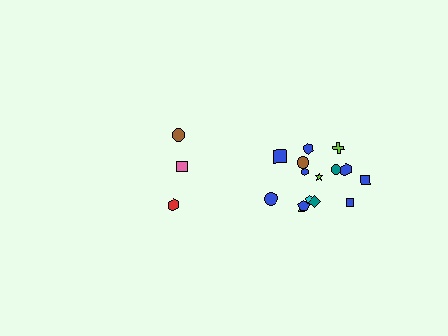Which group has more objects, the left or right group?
The right group.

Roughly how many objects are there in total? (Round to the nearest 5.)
Roughly 20 objects in total.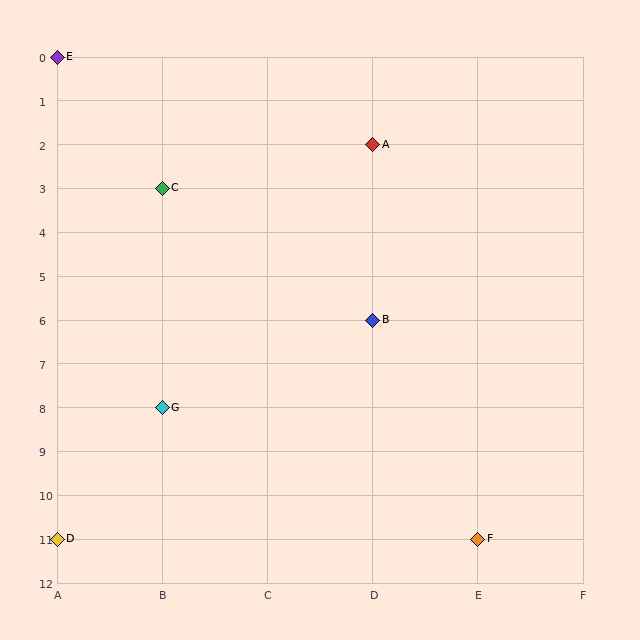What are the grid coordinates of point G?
Point G is at grid coordinates (B, 8).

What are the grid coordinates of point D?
Point D is at grid coordinates (A, 11).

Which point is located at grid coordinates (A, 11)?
Point D is at (A, 11).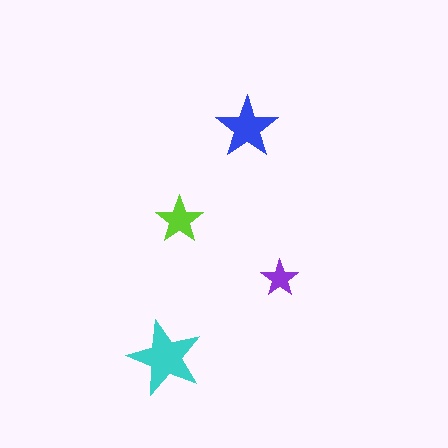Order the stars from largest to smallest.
the cyan one, the blue one, the lime one, the purple one.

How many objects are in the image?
There are 4 objects in the image.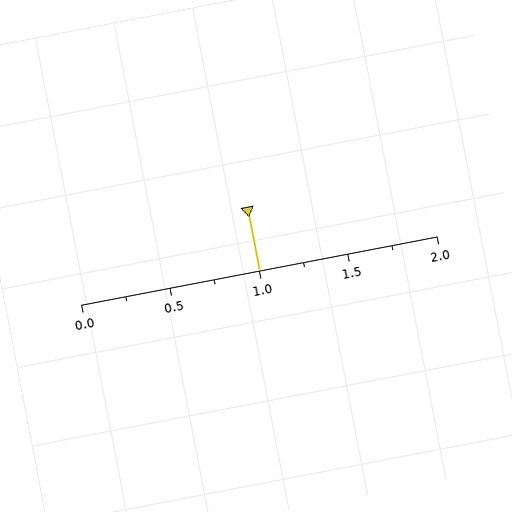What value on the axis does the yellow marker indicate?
The marker indicates approximately 1.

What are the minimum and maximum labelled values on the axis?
The axis runs from 0.0 to 2.0.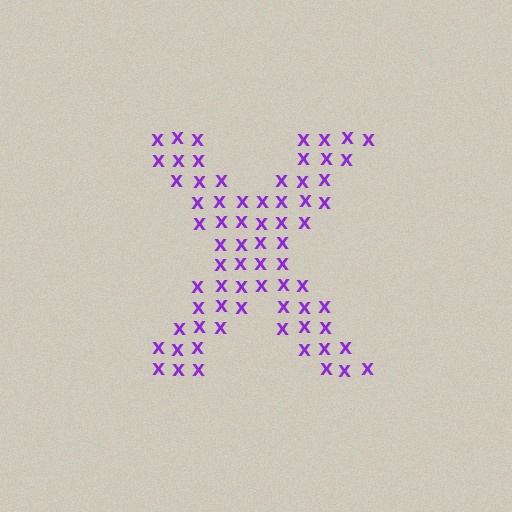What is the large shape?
The large shape is the letter X.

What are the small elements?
The small elements are letter X's.